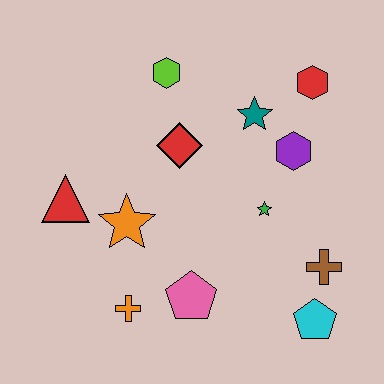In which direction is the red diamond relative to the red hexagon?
The red diamond is to the left of the red hexagon.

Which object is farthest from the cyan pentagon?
The lime hexagon is farthest from the cyan pentagon.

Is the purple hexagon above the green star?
Yes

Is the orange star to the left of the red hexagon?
Yes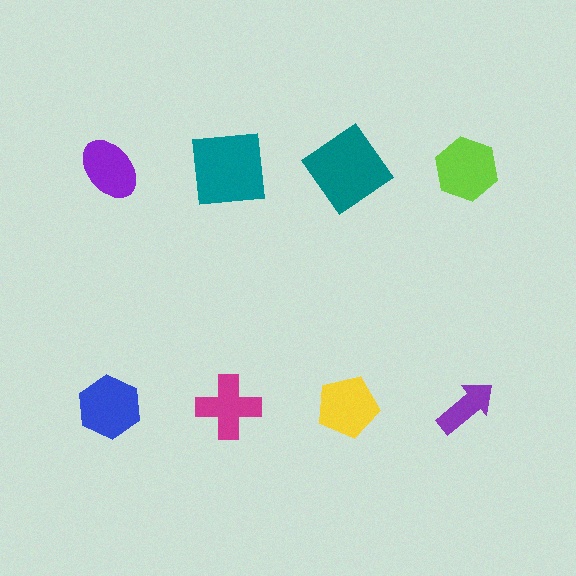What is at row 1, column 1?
A purple ellipse.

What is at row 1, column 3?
A teal diamond.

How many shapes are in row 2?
4 shapes.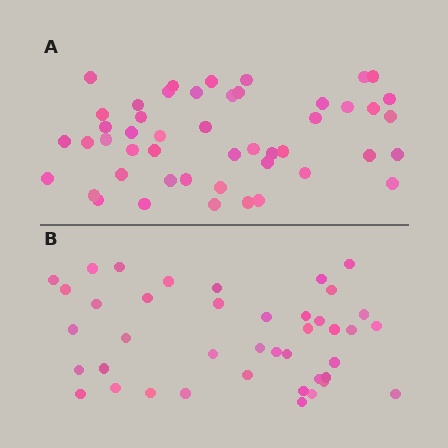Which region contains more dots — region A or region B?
Region A (the top region) has more dots.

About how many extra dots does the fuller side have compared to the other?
Region A has roughly 8 or so more dots than region B.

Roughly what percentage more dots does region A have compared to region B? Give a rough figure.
About 15% more.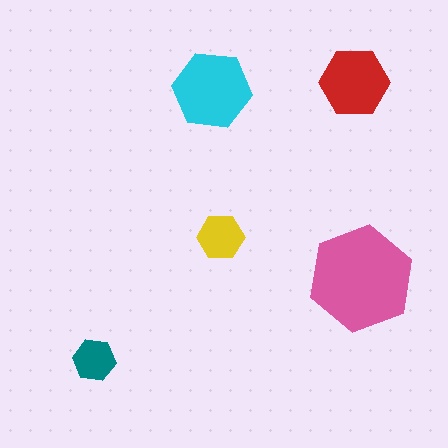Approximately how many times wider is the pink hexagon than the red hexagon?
About 1.5 times wider.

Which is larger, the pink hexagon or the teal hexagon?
The pink one.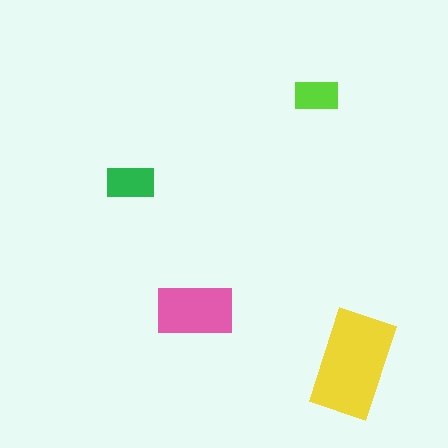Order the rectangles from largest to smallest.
the yellow one, the pink one, the green one, the lime one.